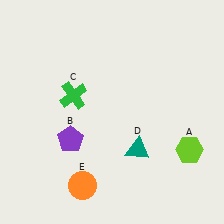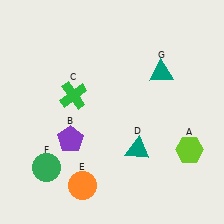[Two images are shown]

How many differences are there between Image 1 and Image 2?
There are 2 differences between the two images.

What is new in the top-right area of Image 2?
A teal triangle (G) was added in the top-right area of Image 2.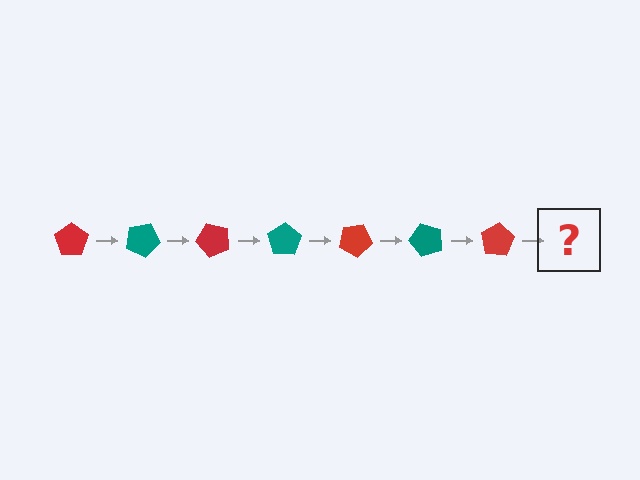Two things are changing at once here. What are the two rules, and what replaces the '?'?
The two rules are that it rotates 25 degrees each step and the color cycles through red and teal. The '?' should be a teal pentagon, rotated 175 degrees from the start.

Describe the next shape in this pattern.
It should be a teal pentagon, rotated 175 degrees from the start.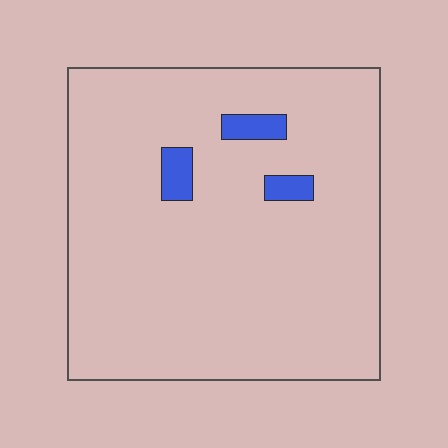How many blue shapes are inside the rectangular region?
3.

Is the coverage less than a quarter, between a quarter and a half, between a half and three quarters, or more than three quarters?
Less than a quarter.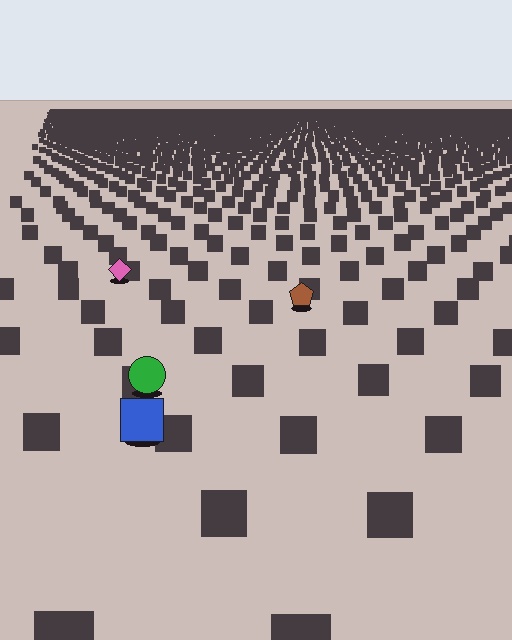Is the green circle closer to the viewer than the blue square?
No. The blue square is closer — you can tell from the texture gradient: the ground texture is coarser near it.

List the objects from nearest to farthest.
From nearest to farthest: the blue square, the green circle, the brown pentagon, the pink diamond.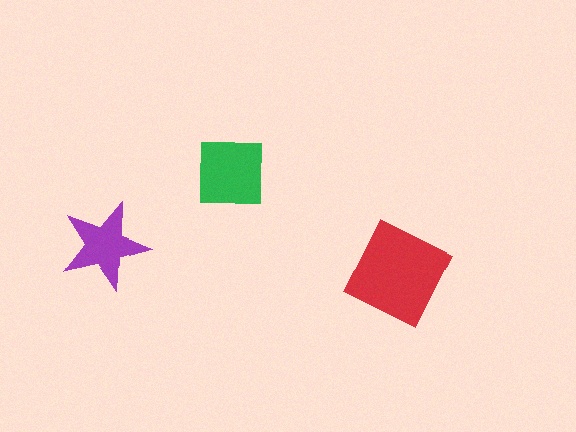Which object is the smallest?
The purple star.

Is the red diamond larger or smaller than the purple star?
Larger.